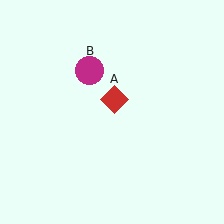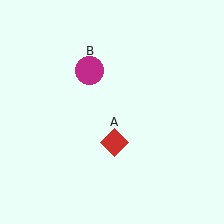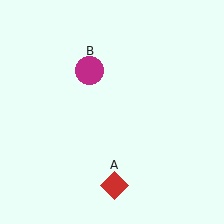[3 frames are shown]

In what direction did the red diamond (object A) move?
The red diamond (object A) moved down.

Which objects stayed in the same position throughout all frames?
Magenta circle (object B) remained stationary.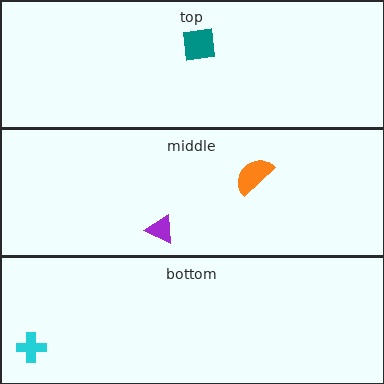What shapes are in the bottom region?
The cyan cross.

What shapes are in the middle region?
The purple triangle, the orange semicircle.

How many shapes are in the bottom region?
1.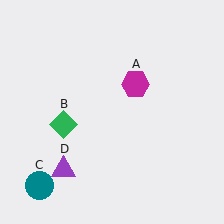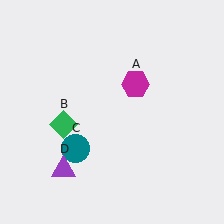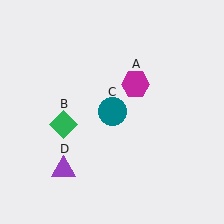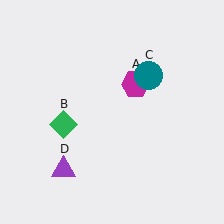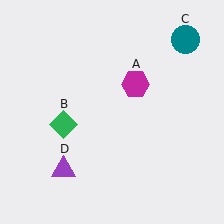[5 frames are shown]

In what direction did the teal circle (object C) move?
The teal circle (object C) moved up and to the right.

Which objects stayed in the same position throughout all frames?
Magenta hexagon (object A) and green diamond (object B) and purple triangle (object D) remained stationary.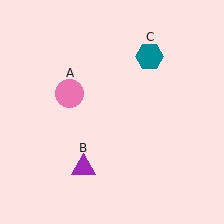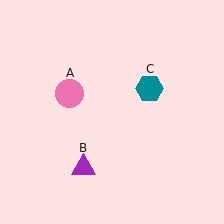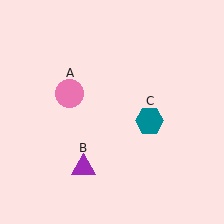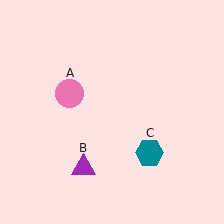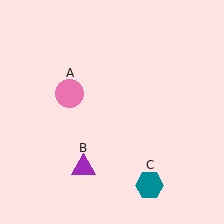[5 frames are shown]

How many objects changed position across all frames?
1 object changed position: teal hexagon (object C).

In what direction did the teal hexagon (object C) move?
The teal hexagon (object C) moved down.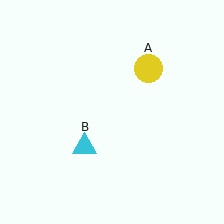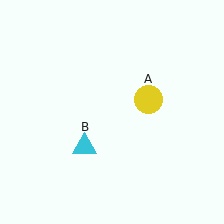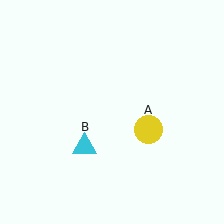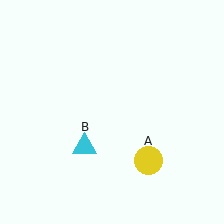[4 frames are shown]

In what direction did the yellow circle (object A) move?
The yellow circle (object A) moved down.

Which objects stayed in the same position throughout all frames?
Cyan triangle (object B) remained stationary.